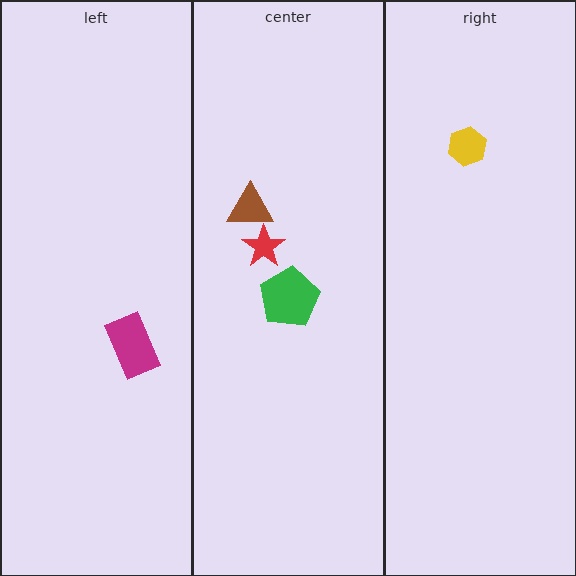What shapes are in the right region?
The yellow hexagon.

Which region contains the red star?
The center region.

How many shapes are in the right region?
1.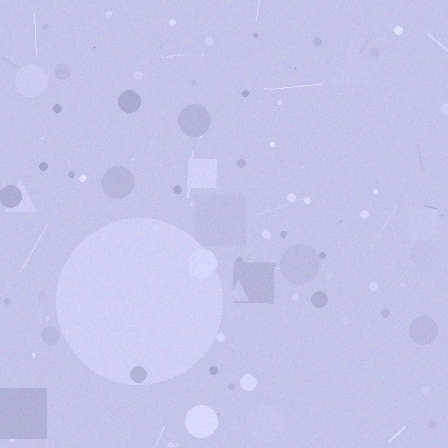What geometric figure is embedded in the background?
A circle is embedded in the background.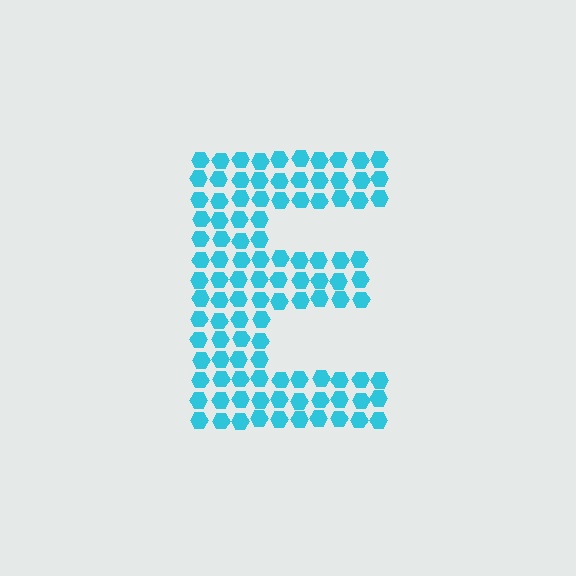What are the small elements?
The small elements are hexagons.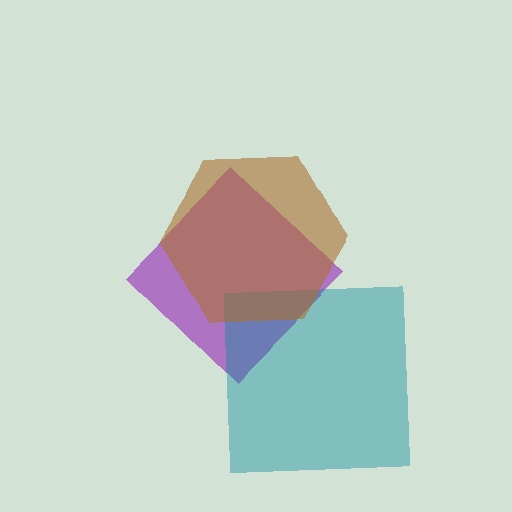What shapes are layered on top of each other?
The layered shapes are: a purple diamond, a teal square, a brown hexagon.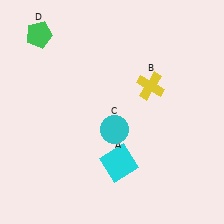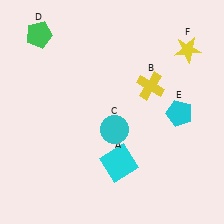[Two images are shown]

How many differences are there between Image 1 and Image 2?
There are 2 differences between the two images.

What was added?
A cyan pentagon (E), a yellow star (F) were added in Image 2.